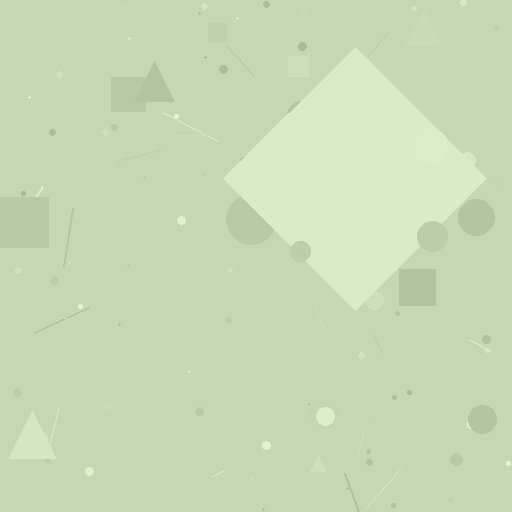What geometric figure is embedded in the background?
A diamond is embedded in the background.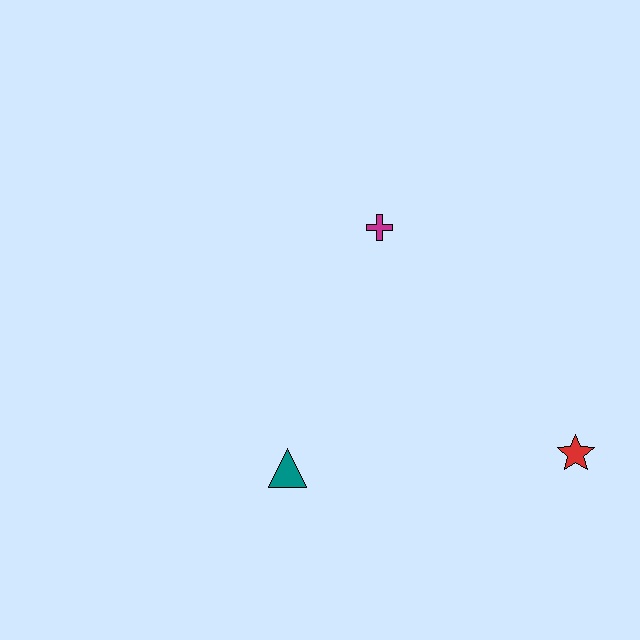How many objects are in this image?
There are 3 objects.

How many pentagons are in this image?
There are no pentagons.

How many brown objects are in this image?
There are no brown objects.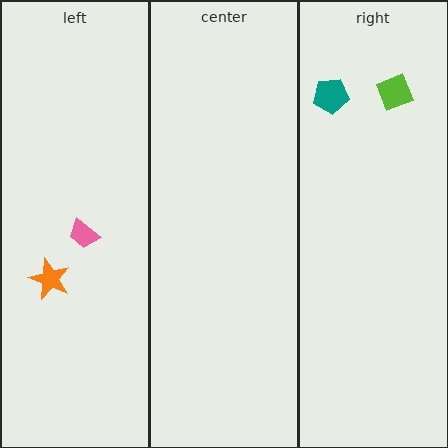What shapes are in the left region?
The orange star, the pink trapezoid.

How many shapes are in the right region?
2.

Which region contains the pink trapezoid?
The left region.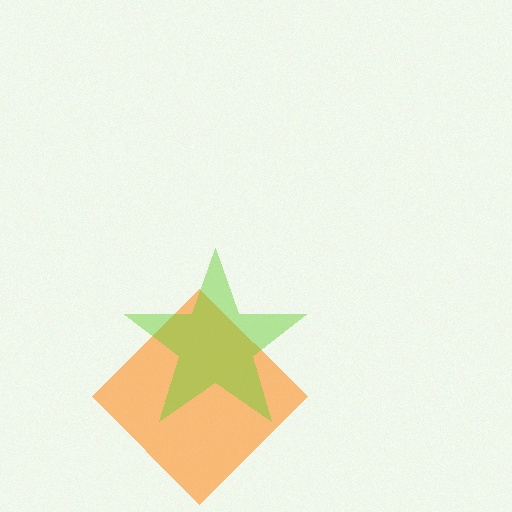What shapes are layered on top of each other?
The layered shapes are: an orange diamond, a lime star.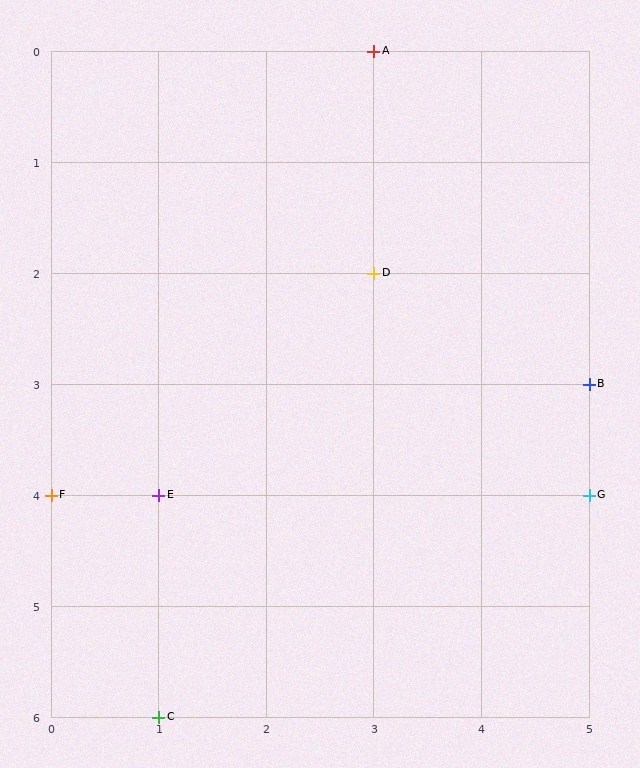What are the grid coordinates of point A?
Point A is at grid coordinates (3, 0).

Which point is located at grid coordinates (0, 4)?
Point F is at (0, 4).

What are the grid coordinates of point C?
Point C is at grid coordinates (1, 6).